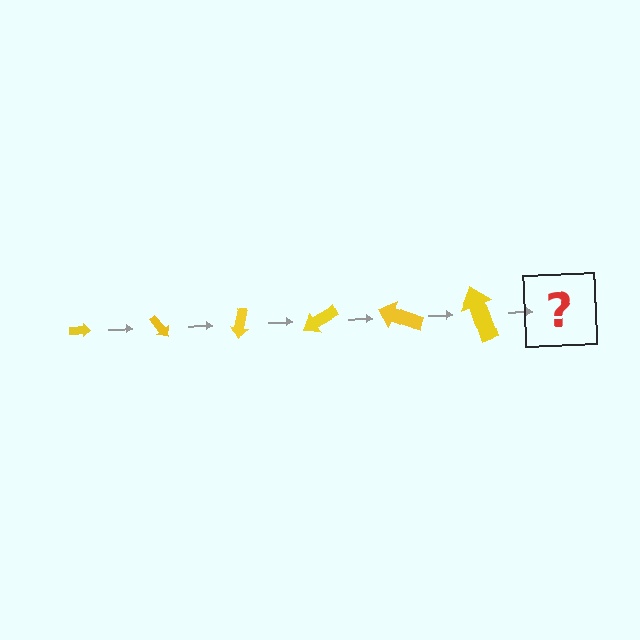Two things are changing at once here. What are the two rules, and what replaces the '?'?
The two rules are that the arrow grows larger each step and it rotates 50 degrees each step. The '?' should be an arrow, larger than the previous one and rotated 300 degrees from the start.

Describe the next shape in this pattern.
It should be an arrow, larger than the previous one and rotated 300 degrees from the start.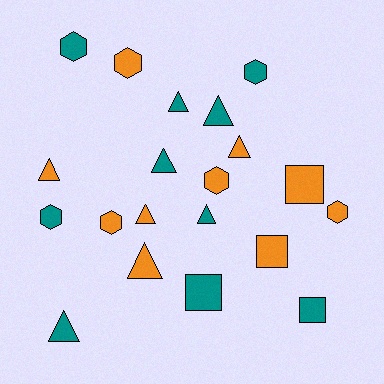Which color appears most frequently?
Teal, with 10 objects.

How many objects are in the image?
There are 20 objects.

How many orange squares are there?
There are 2 orange squares.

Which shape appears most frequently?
Triangle, with 9 objects.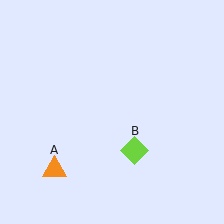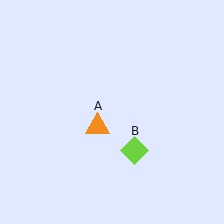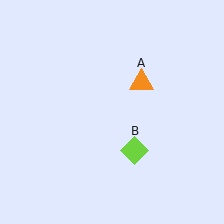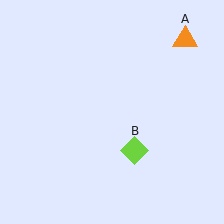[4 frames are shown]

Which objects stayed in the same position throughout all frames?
Lime diamond (object B) remained stationary.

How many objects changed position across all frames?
1 object changed position: orange triangle (object A).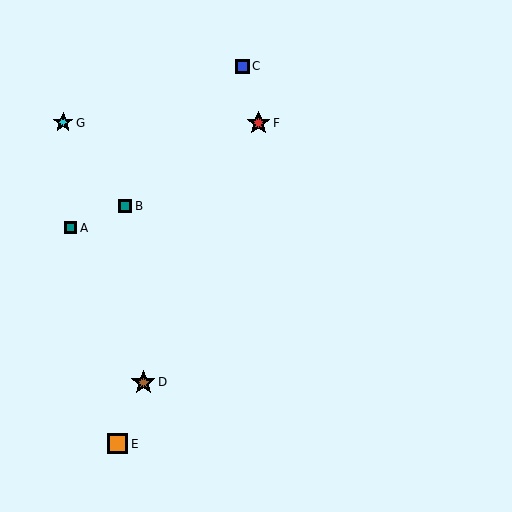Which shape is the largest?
The brown star (labeled D) is the largest.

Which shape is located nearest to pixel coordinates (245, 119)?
The red star (labeled F) at (258, 123) is nearest to that location.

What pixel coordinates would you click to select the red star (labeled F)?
Click at (258, 123) to select the red star F.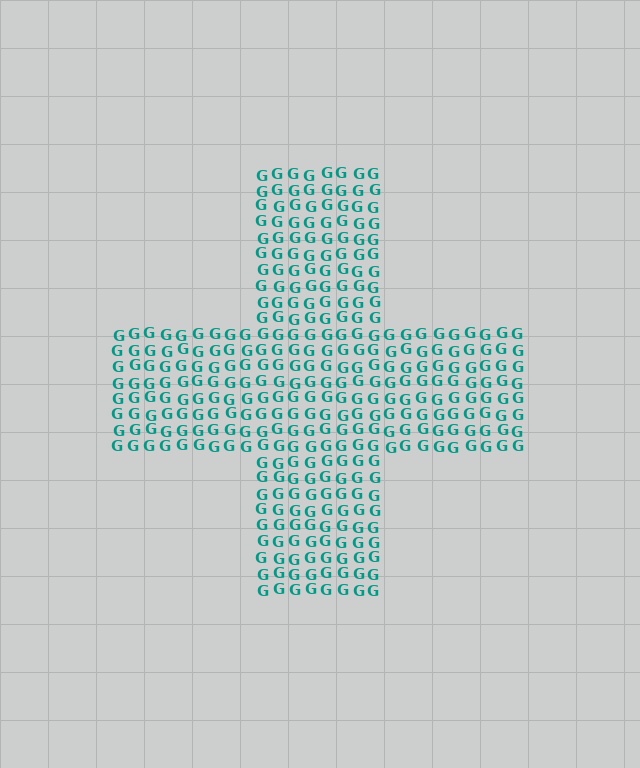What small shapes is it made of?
It is made of small letter G's.